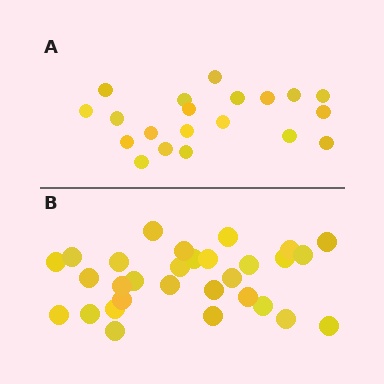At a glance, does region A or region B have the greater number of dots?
Region B (the bottom region) has more dots.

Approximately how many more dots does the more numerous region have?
Region B has roughly 10 or so more dots than region A.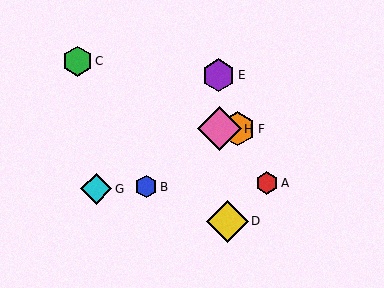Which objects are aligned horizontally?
Objects F, H are aligned horizontally.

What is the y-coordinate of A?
Object A is at y≈183.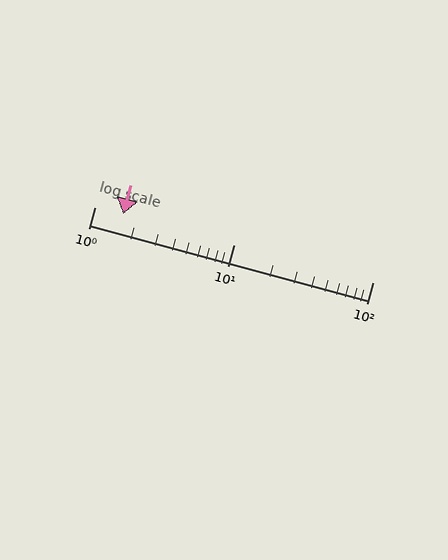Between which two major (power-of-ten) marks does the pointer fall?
The pointer is between 1 and 10.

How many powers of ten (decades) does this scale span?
The scale spans 2 decades, from 1 to 100.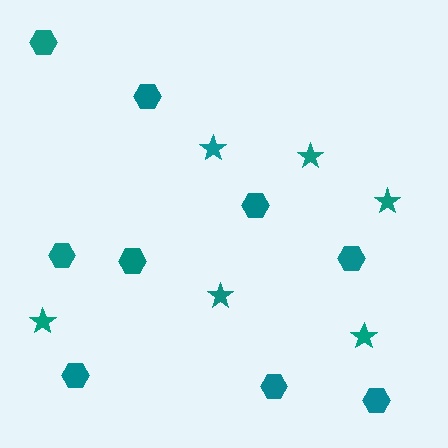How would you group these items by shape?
There are 2 groups: one group of hexagons (9) and one group of stars (6).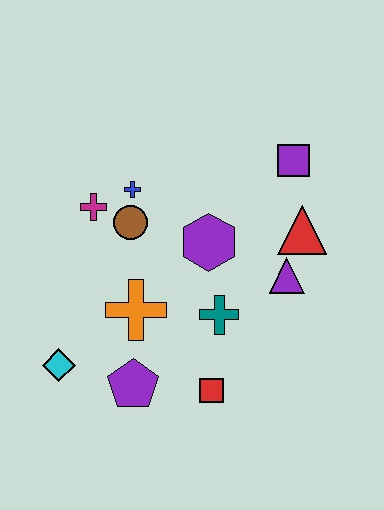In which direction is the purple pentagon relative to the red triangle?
The purple pentagon is to the left of the red triangle.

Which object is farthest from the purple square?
The cyan diamond is farthest from the purple square.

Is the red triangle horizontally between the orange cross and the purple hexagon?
No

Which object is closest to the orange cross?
The purple pentagon is closest to the orange cross.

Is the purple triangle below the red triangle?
Yes